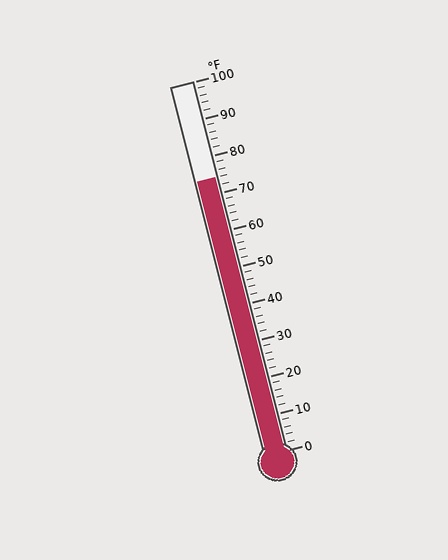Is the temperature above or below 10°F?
The temperature is above 10°F.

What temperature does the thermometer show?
The thermometer shows approximately 74°F.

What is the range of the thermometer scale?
The thermometer scale ranges from 0°F to 100°F.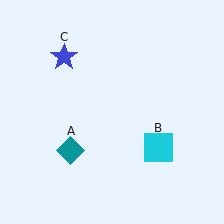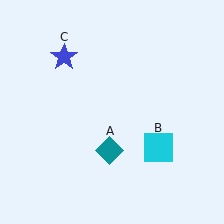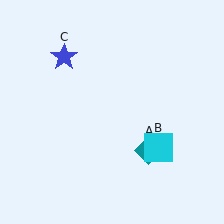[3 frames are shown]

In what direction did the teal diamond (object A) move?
The teal diamond (object A) moved right.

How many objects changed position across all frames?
1 object changed position: teal diamond (object A).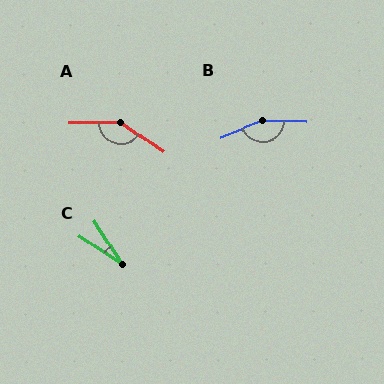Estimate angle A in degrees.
Approximately 144 degrees.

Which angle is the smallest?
C, at approximately 23 degrees.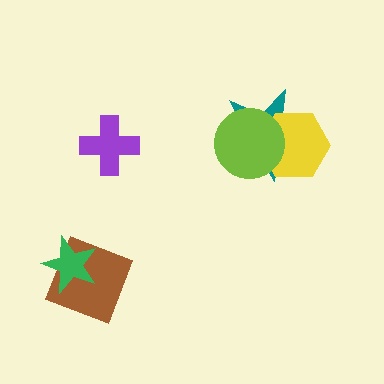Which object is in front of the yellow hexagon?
The lime circle is in front of the yellow hexagon.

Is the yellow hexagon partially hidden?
Yes, it is partially covered by another shape.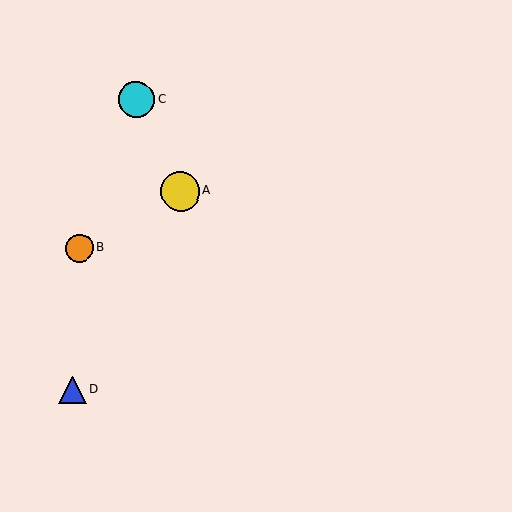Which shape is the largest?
The yellow circle (labeled A) is the largest.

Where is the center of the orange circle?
The center of the orange circle is at (79, 248).